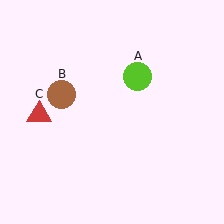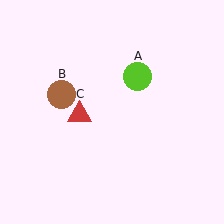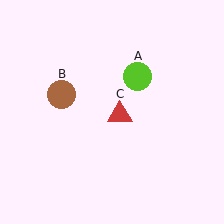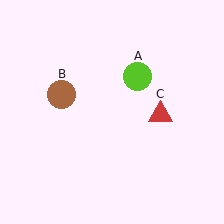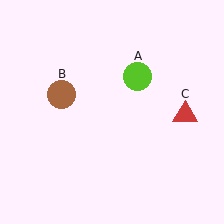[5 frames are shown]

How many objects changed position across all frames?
1 object changed position: red triangle (object C).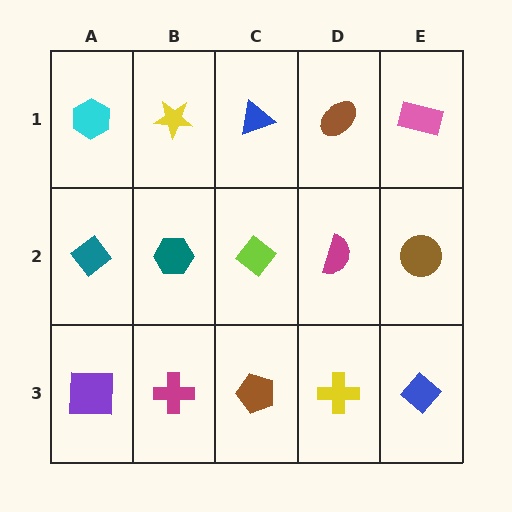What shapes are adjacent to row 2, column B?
A yellow star (row 1, column B), a magenta cross (row 3, column B), a teal diamond (row 2, column A), a lime diamond (row 2, column C).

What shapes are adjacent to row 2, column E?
A pink rectangle (row 1, column E), a blue diamond (row 3, column E), a magenta semicircle (row 2, column D).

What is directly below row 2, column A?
A purple square.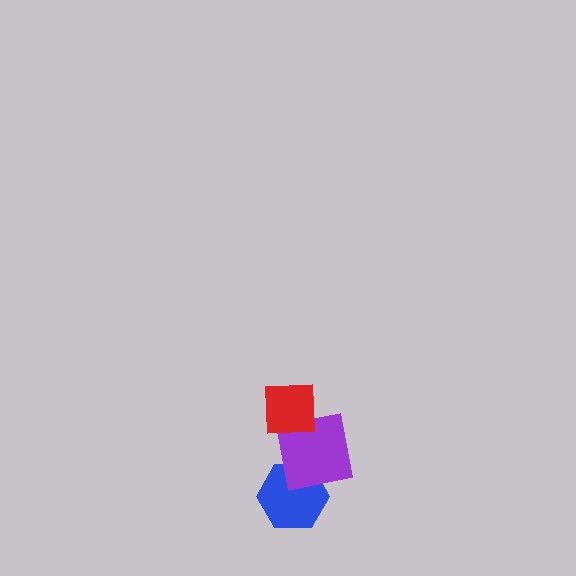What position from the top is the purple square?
The purple square is 2nd from the top.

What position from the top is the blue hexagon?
The blue hexagon is 3rd from the top.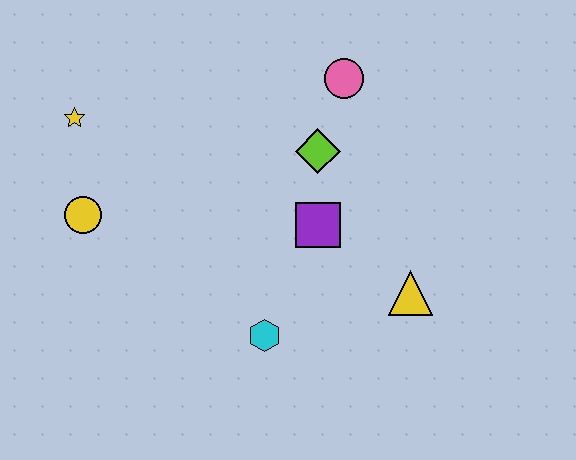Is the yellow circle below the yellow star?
Yes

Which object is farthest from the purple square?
The yellow star is farthest from the purple square.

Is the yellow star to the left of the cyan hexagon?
Yes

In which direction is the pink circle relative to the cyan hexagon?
The pink circle is above the cyan hexagon.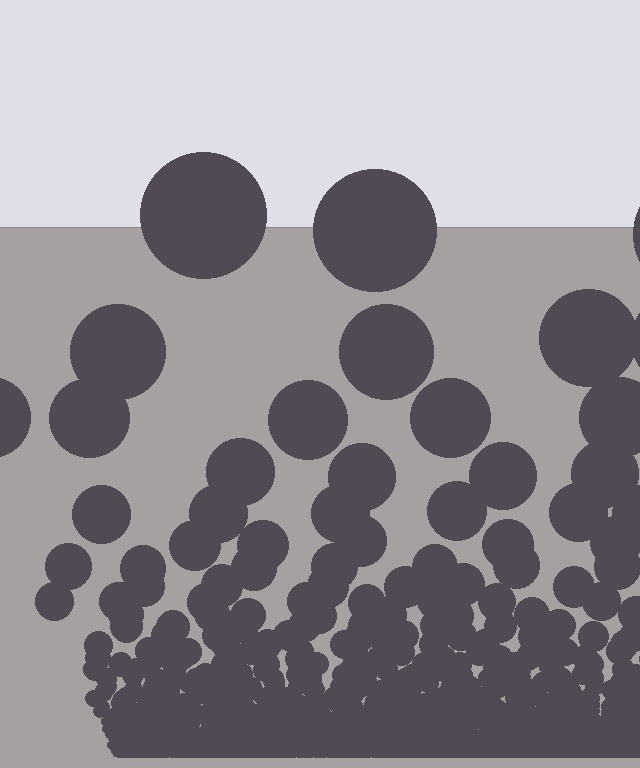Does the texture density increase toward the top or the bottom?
Density increases toward the bottom.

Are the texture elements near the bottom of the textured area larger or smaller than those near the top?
Smaller. The gradient is inverted — elements near the bottom are smaller and denser.